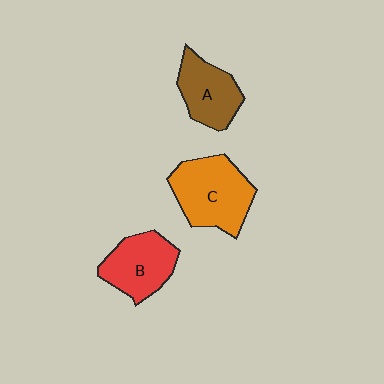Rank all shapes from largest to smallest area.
From largest to smallest: C (orange), B (red), A (brown).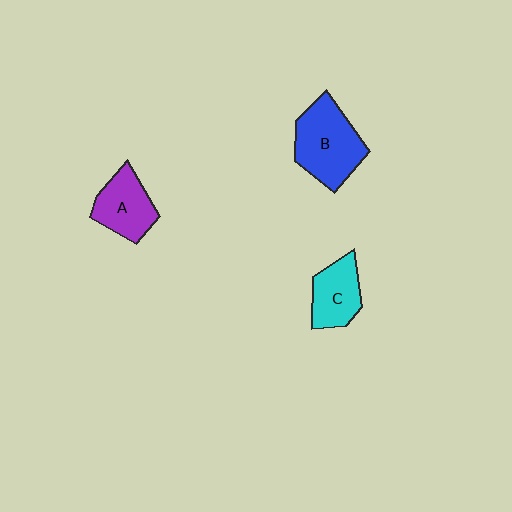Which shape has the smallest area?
Shape C (cyan).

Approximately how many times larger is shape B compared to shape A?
Approximately 1.4 times.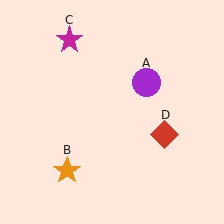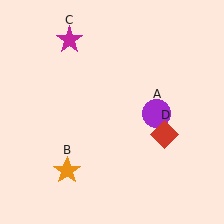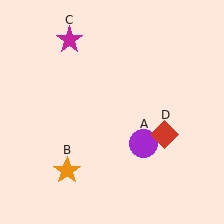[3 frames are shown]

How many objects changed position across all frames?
1 object changed position: purple circle (object A).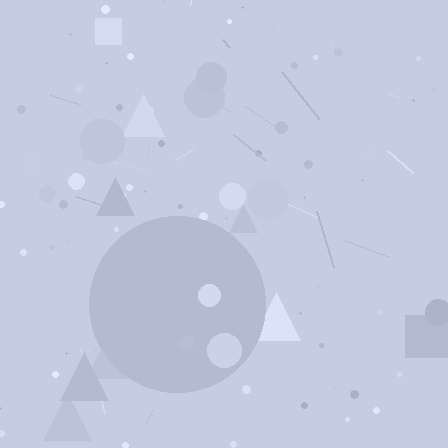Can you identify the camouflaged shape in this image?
The camouflaged shape is a circle.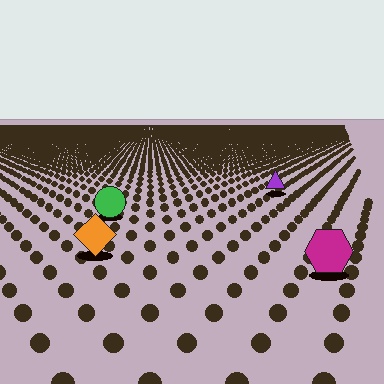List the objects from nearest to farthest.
From nearest to farthest: the magenta hexagon, the orange diamond, the green circle, the purple triangle.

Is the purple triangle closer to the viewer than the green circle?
No. The green circle is closer — you can tell from the texture gradient: the ground texture is coarser near it.